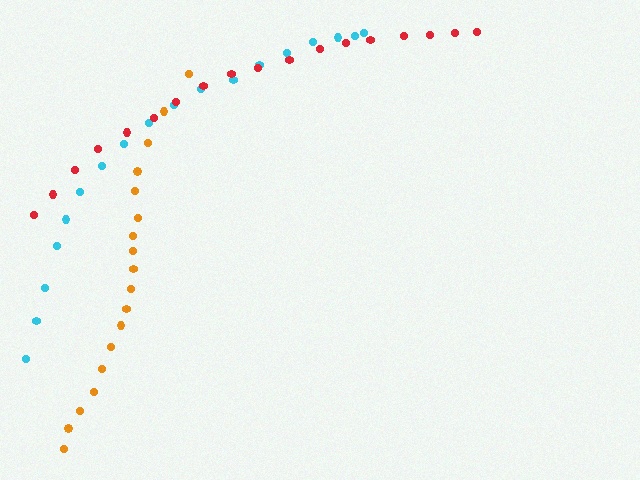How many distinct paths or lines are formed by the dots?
There are 3 distinct paths.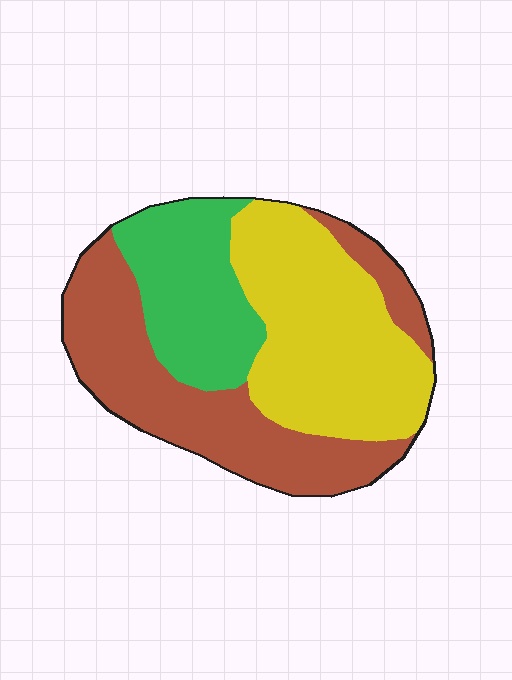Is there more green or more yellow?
Yellow.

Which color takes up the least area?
Green, at roughly 25%.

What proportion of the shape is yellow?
Yellow takes up about three eighths (3/8) of the shape.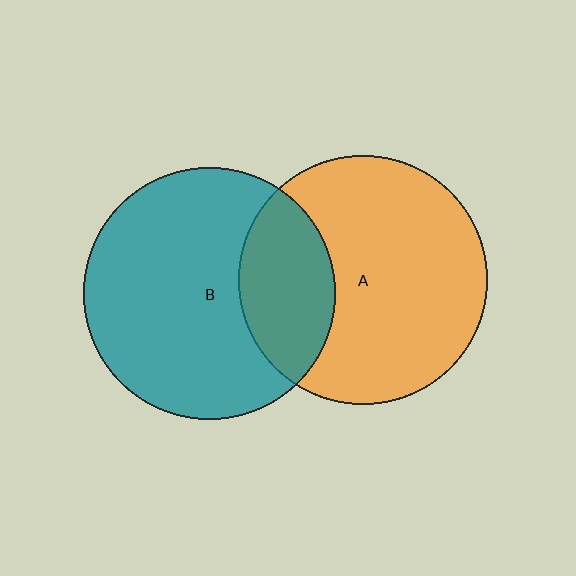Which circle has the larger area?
Circle B (teal).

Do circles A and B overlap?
Yes.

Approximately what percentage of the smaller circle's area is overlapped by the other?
Approximately 25%.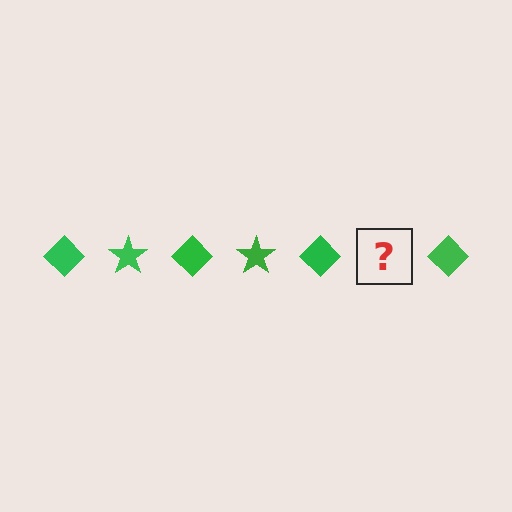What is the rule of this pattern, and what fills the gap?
The rule is that the pattern cycles through diamond, star shapes in green. The gap should be filled with a green star.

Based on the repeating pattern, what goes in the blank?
The blank should be a green star.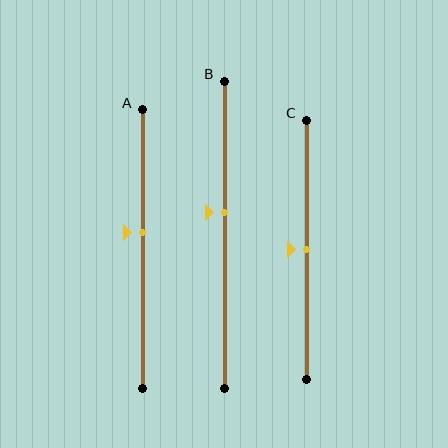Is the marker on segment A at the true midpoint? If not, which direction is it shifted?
No, the marker on segment A is shifted upward by about 6% of the segment length.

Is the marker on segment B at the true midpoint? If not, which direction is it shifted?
No, the marker on segment B is shifted upward by about 7% of the segment length.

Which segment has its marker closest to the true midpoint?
Segment C has its marker closest to the true midpoint.